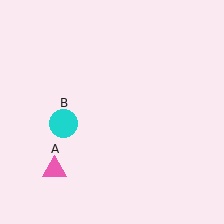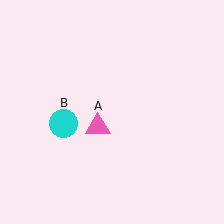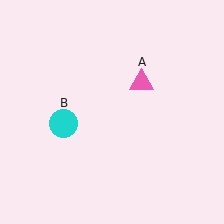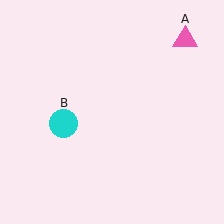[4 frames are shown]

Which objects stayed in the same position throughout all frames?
Cyan circle (object B) remained stationary.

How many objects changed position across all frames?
1 object changed position: pink triangle (object A).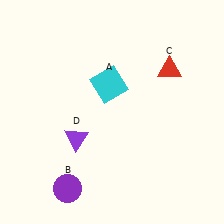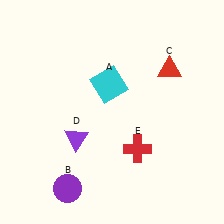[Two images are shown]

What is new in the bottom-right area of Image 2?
A red cross (E) was added in the bottom-right area of Image 2.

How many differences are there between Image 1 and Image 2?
There is 1 difference between the two images.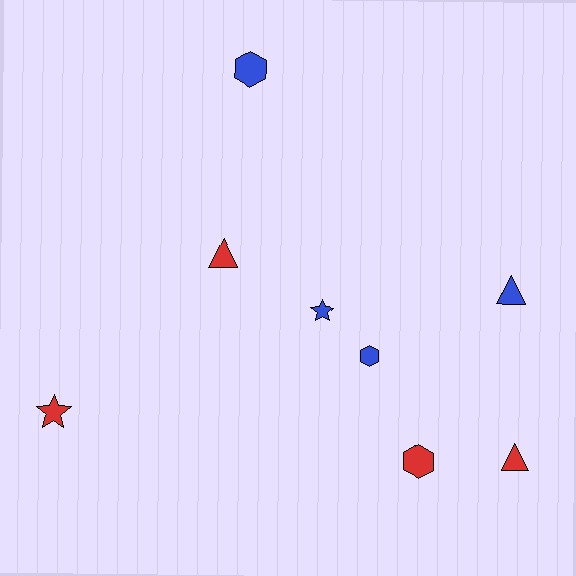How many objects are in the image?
There are 8 objects.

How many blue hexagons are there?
There are 2 blue hexagons.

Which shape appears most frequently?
Triangle, with 3 objects.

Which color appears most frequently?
Blue, with 4 objects.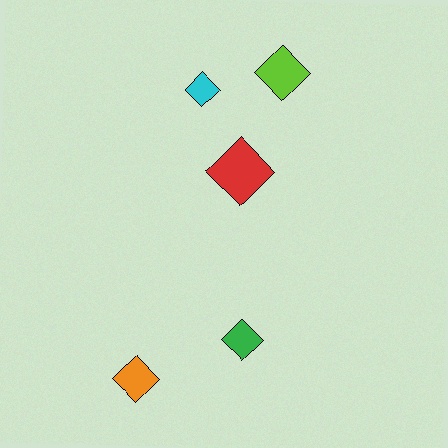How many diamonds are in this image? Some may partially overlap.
There are 5 diamonds.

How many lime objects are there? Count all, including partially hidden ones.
There is 1 lime object.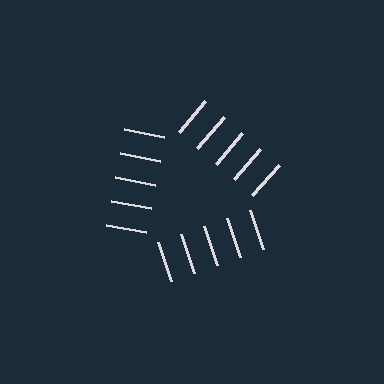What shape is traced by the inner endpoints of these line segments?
An illusory triangle — the line segments terminate on its edges but no continuous stroke is drawn.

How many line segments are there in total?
15 — 5 along each of the 3 edges.